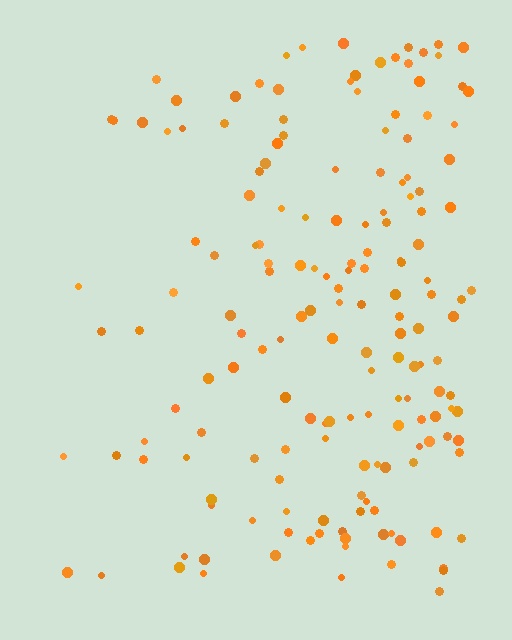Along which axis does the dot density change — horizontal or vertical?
Horizontal.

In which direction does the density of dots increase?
From left to right, with the right side densest.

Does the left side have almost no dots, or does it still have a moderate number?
Still a moderate number, just noticeably fewer than the right.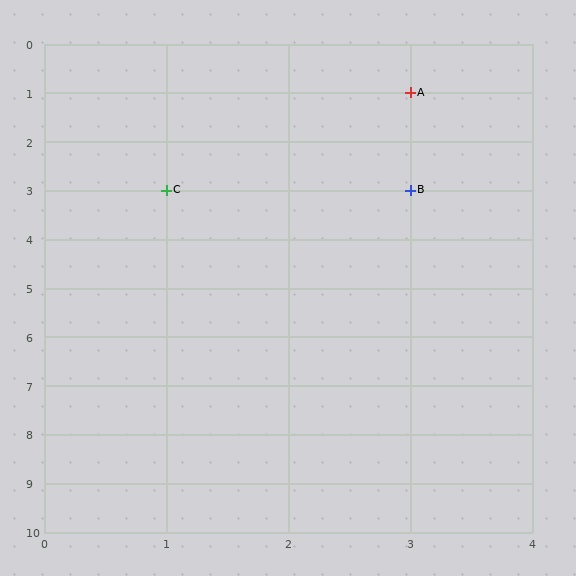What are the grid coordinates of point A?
Point A is at grid coordinates (3, 1).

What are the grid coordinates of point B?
Point B is at grid coordinates (3, 3).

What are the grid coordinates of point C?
Point C is at grid coordinates (1, 3).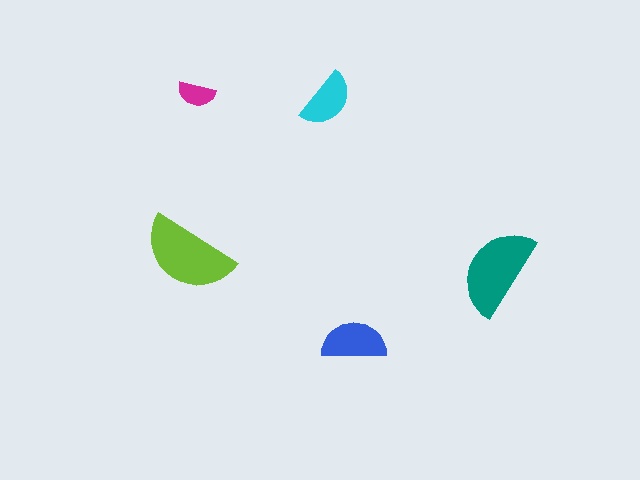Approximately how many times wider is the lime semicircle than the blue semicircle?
About 1.5 times wider.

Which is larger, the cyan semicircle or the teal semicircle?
The teal one.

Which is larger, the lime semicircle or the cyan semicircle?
The lime one.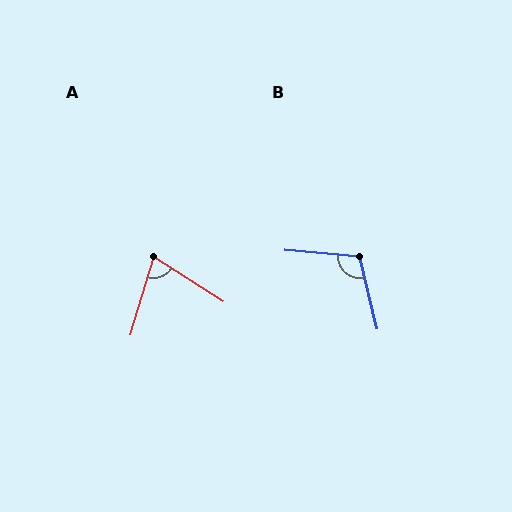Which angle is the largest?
B, at approximately 109 degrees.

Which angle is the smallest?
A, at approximately 74 degrees.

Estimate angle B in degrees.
Approximately 109 degrees.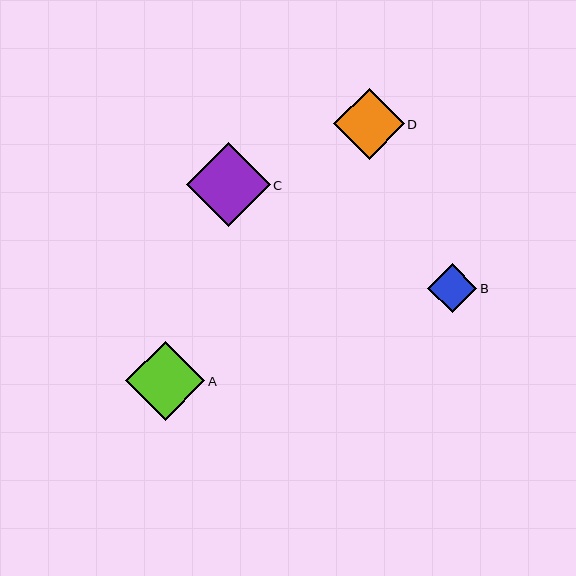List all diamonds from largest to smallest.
From largest to smallest: C, A, D, B.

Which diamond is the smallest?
Diamond B is the smallest with a size of approximately 49 pixels.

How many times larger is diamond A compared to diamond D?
Diamond A is approximately 1.1 times the size of diamond D.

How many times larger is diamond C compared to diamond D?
Diamond C is approximately 1.2 times the size of diamond D.